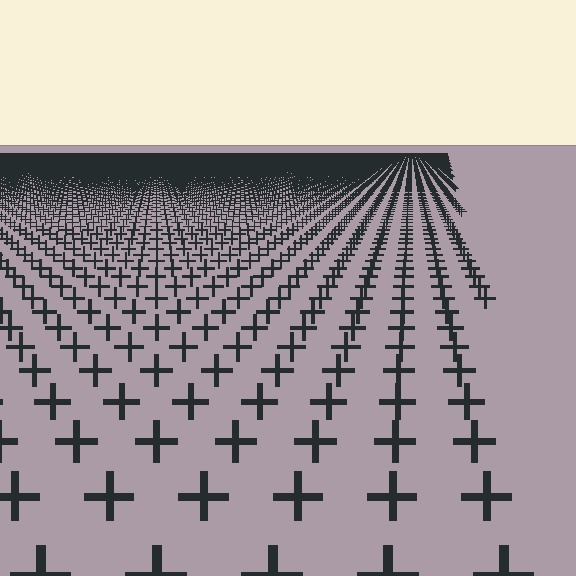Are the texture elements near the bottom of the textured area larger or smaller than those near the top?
Larger. Near the bottom, elements are closer to the viewer and appear at a bigger on-screen size.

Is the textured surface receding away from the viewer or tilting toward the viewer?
The surface is receding away from the viewer. Texture elements get smaller and denser toward the top.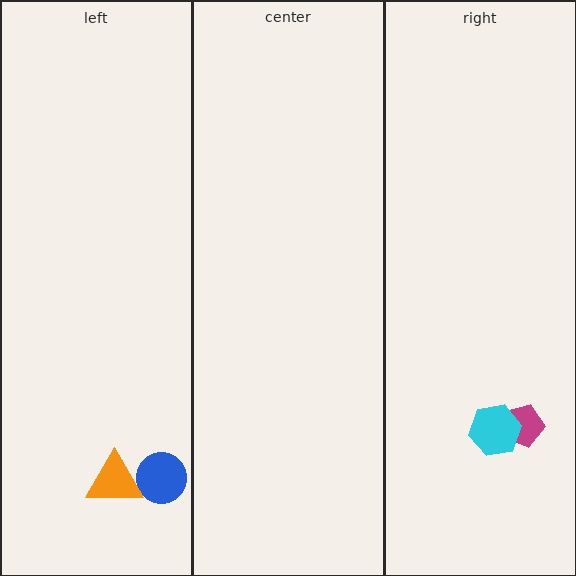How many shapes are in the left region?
2.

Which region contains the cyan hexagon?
The right region.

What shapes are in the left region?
The blue circle, the orange triangle.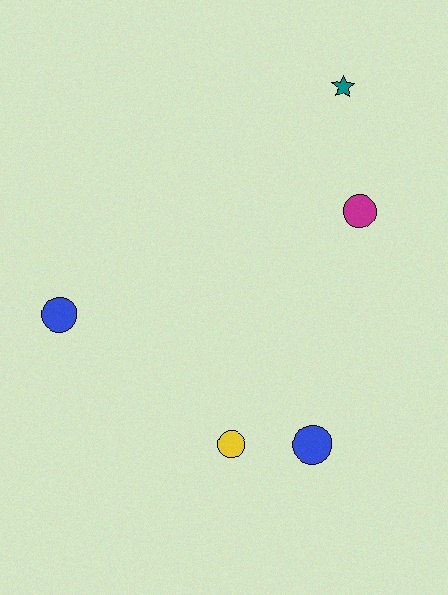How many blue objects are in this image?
There are 2 blue objects.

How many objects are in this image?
There are 5 objects.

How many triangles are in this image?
There are no triangles.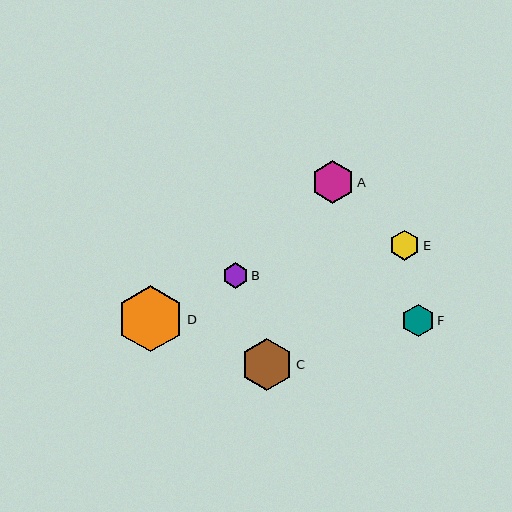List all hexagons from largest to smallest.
From largest to smallest: D, C, A, F, E, B.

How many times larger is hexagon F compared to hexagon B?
Hexagon F is approximately 1.3 times the size of hexagon B.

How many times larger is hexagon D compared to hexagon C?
Hexagon D is approximately 1.3 times the size of hexagon C.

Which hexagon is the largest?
Hexagon D is the largest with a size of approximately 66 pixels.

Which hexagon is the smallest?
Hexagon B is the smallest with a size of approximately 25 pixels.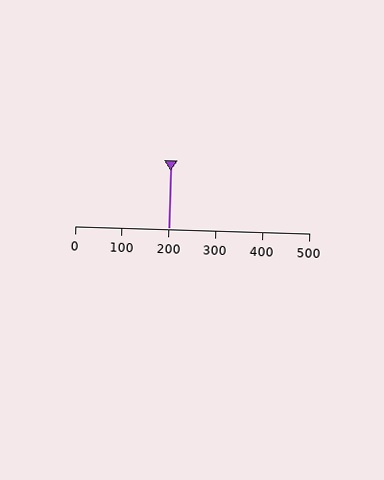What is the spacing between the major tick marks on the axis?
The major ticks are spaced 100 apart.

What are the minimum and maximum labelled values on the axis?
The axis runs from 0 to 500.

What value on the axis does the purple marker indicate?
The marker indicates approximately 200.